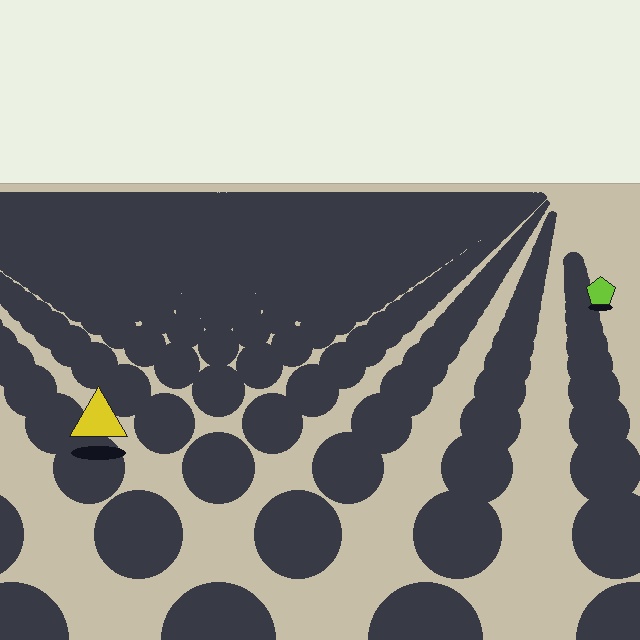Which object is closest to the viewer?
The yellow triangle is closest. The texture marks near it are larger and more spread out.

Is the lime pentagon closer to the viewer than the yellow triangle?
No. The yellow triangle is closer — you can tell from the texture gradient: the ground texture is coarser near it.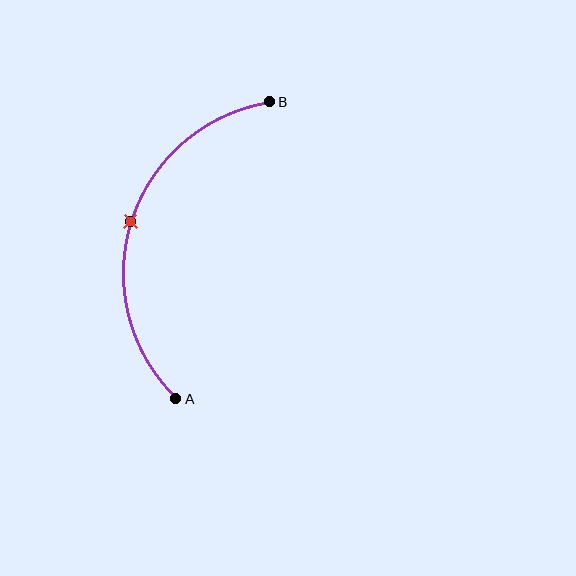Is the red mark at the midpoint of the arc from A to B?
Yes. The red mark lies on the arc at equal arc-length from both A and B — it is the arc midpoint.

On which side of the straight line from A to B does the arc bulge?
The arc bulges to the left of the straight line connecting A and B.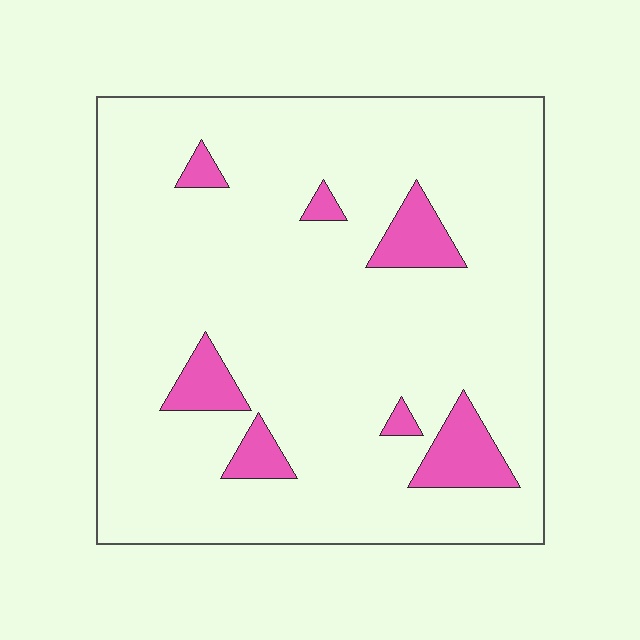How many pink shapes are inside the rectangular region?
7.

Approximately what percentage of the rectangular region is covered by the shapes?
Approximately 10%.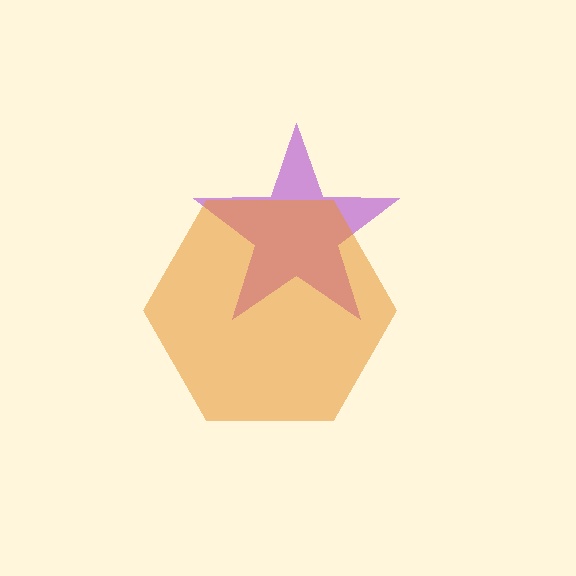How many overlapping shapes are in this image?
There are 2 overlapping shapes in the image.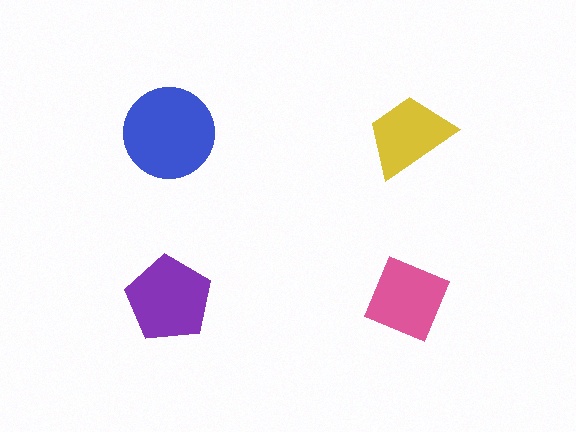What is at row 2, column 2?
A pink diamond.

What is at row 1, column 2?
A yellow trapezoid.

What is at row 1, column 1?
A blue circle.